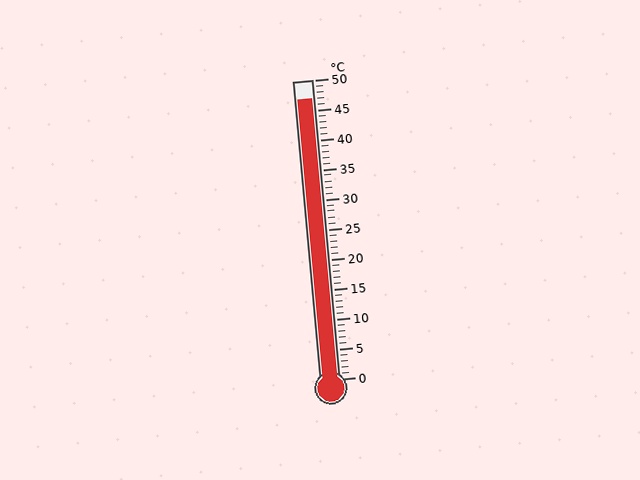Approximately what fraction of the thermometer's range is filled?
The thermometer is filled to approximately 95% of its range.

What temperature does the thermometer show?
The thermometer shows approximately 47°C.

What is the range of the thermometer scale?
The thermometer scale ranges from 0°C to 50°C.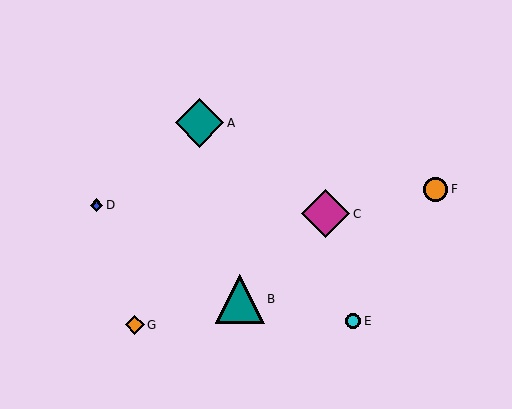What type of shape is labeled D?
Shape D is a blue diamond.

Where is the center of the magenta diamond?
The center of the magenta diamond is at (326, 214).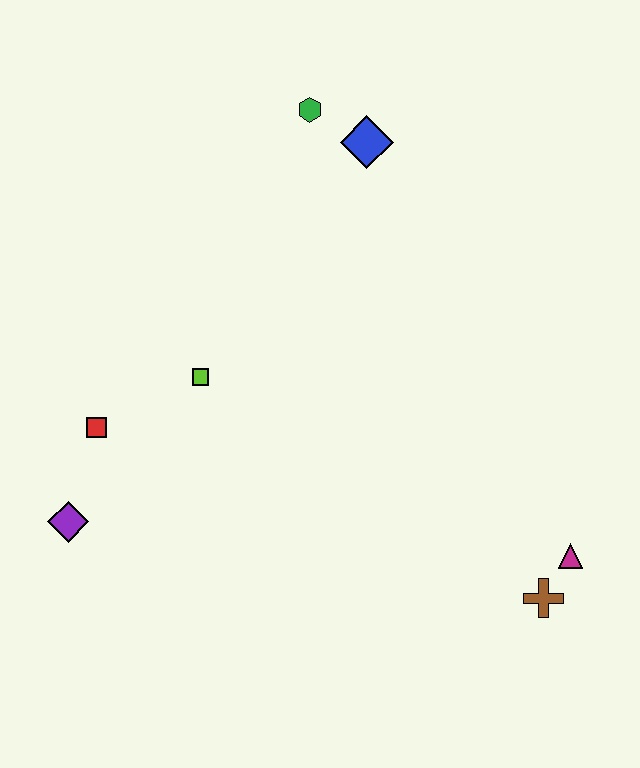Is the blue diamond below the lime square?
No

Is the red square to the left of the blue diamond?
Yes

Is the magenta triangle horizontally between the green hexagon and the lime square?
No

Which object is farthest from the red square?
The magenta triangle is farthest from the red square.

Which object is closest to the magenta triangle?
The brown cross is closest to the magenta triangle.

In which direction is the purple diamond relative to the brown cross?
The purple diamond is to the left of the brown cross.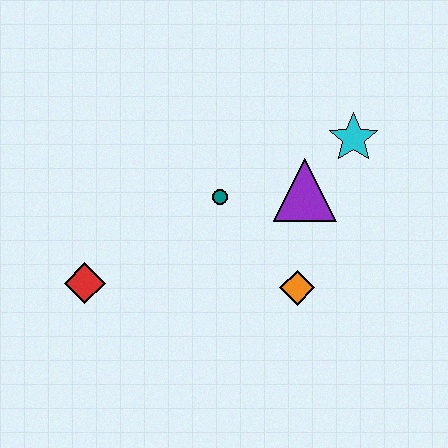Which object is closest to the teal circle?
The purple triangle is closest to the teal circle.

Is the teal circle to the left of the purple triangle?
Yes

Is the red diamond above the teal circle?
No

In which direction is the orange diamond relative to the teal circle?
The orange diamond is below the teal circle.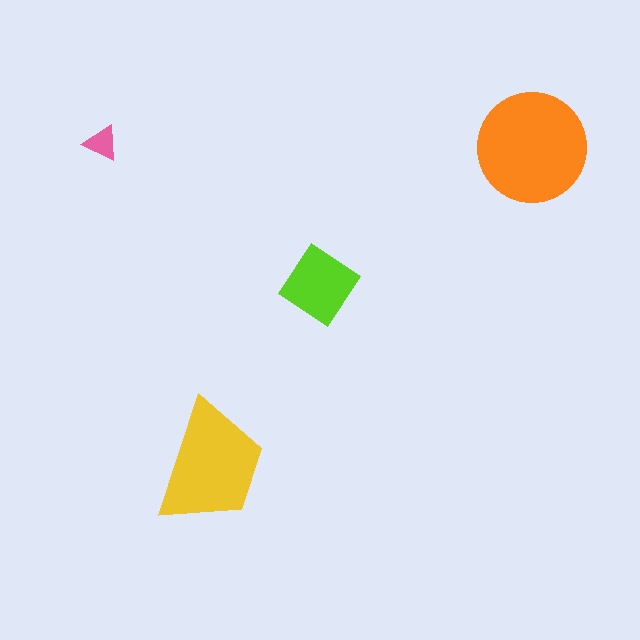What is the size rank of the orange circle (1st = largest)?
1st.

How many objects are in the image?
There are 4 objects in the image.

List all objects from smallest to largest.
The pink triangle, the lime diamond, the yellow trapezoid, the orange circle.